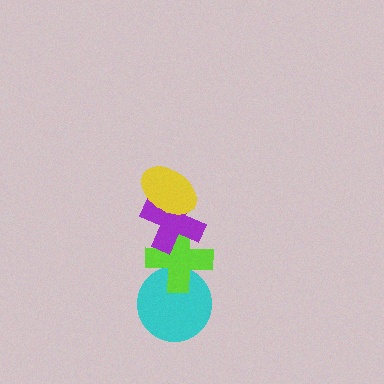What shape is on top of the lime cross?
The purple cross is on top of the lime cross.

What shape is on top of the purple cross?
The yellow ellipse is on top of the purple cross.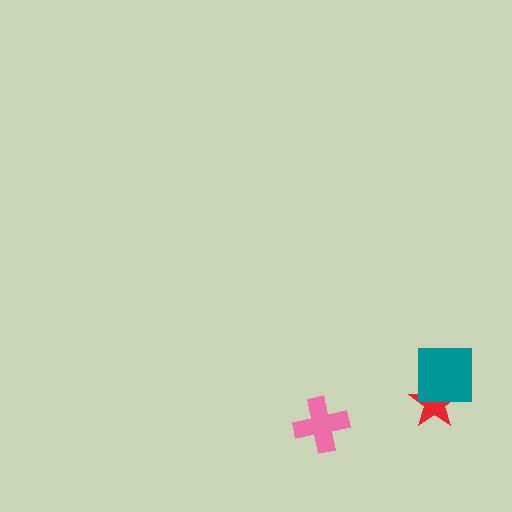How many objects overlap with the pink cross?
0 objects overlap with the pink cross.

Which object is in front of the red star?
The teal square is in front of the red star.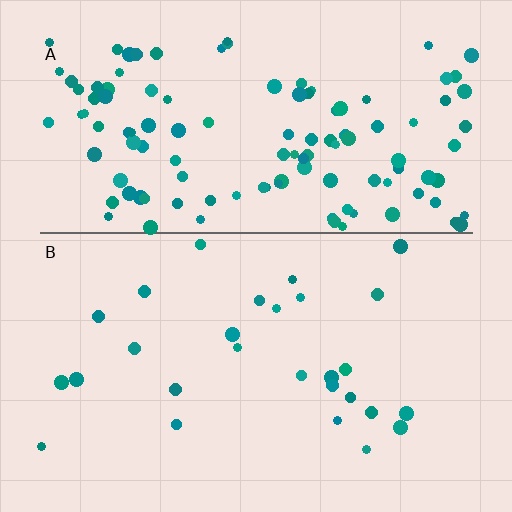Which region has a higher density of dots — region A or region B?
A (the top).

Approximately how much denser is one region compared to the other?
Approximately 4.4× — region A over region B.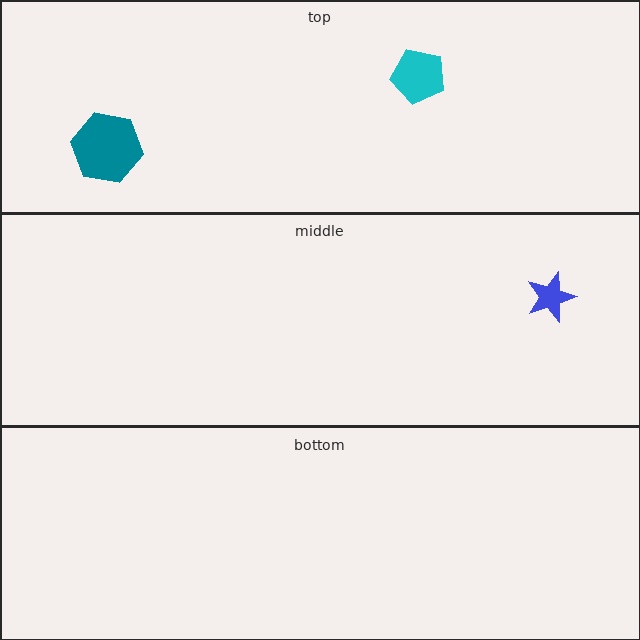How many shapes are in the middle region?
1.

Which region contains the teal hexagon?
The top region.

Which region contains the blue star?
The middle region.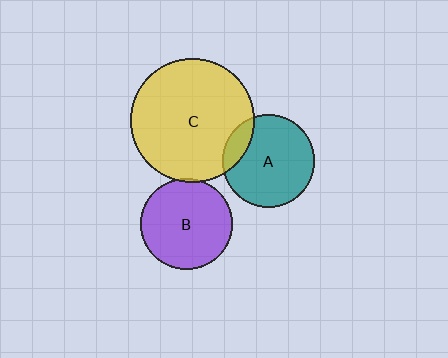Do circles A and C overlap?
Yes.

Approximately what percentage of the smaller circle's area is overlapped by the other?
Approximately 15%.